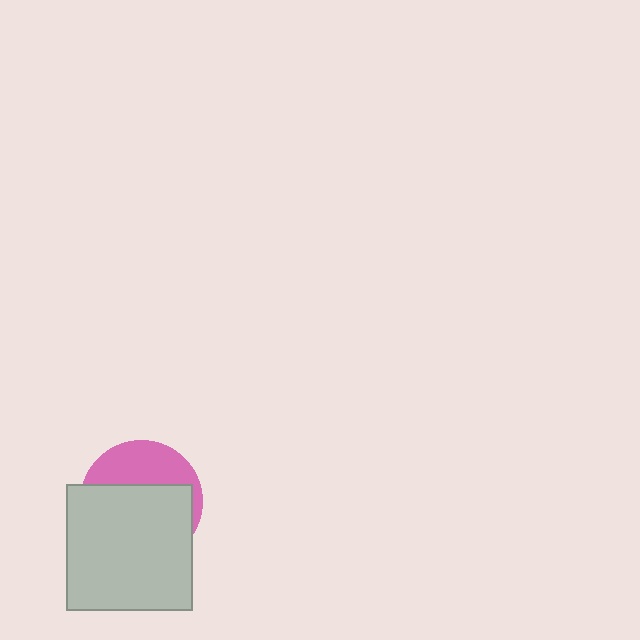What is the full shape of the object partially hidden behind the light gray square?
The partially hidden object is a pink circle.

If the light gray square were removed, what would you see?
You would see the complete pink circle.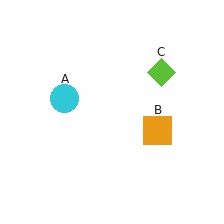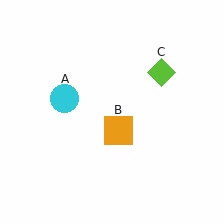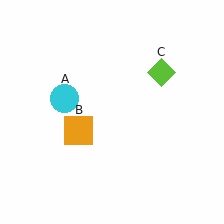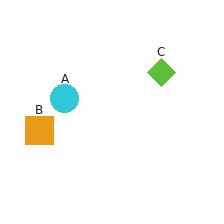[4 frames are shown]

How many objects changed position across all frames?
1 object changed position: orange square (object B).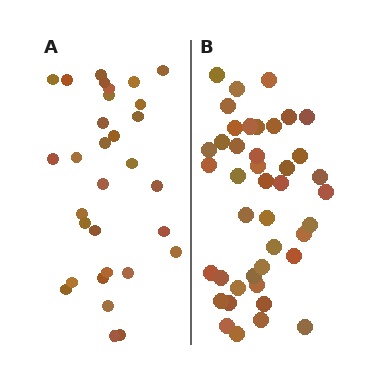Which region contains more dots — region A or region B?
Region B (the right region) has more dots.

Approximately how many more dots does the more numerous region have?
Region B has roughly 12 or so more dots than region A.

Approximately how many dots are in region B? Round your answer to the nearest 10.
About 40 dots. (The exact count is 42, which rounds to 40.)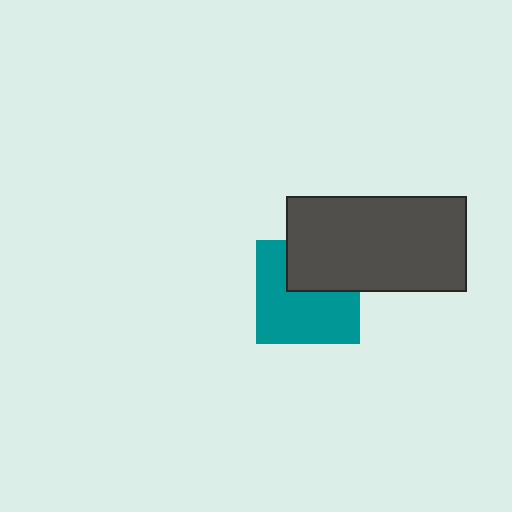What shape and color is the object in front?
The object in front is a dark gray rectangle.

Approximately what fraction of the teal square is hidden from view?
Roughly 36% of the teal square is hidden behind the dark gray rectangle.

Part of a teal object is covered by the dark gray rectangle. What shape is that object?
It is a square.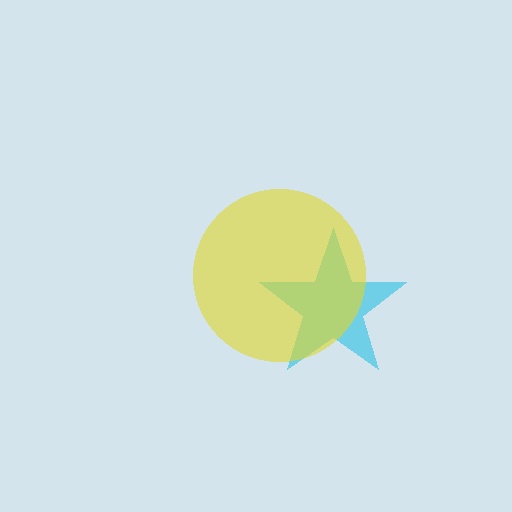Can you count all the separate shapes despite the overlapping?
Yes, there are 2 separate shapes.